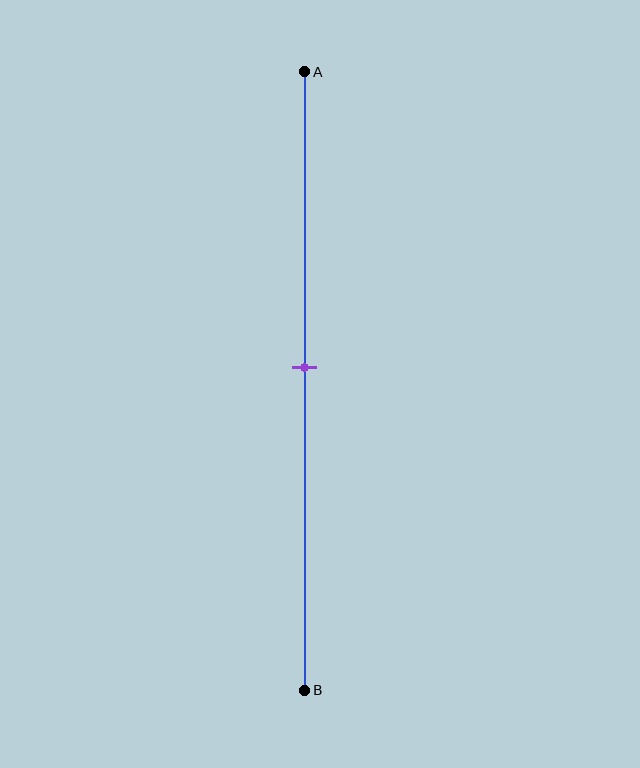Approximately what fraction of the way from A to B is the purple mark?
The purple mark is approximately 50% of the way from A to B.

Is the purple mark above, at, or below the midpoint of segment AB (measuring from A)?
The purple mark is approximately at the midpoint of segment AB.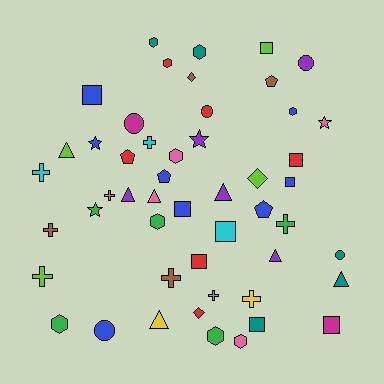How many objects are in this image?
There are 50 objects.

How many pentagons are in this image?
There are 4 pentagons.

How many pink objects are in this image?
There are 5 pink objects.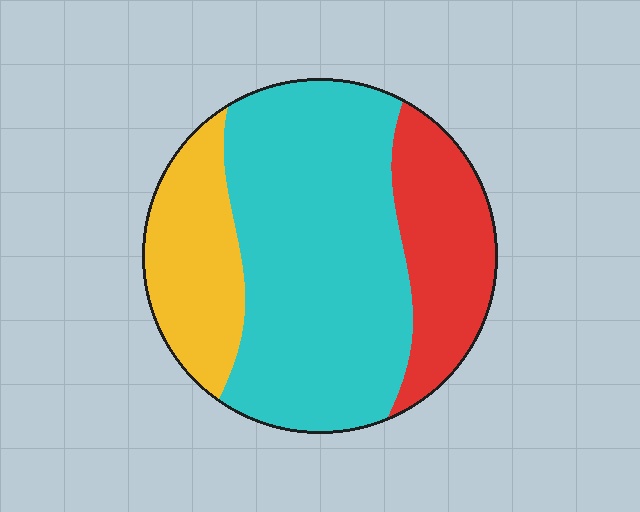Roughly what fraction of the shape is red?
Red covers about 20% of the shape.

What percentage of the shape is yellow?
Yellow takes up about one fifth (1/5) of the shape.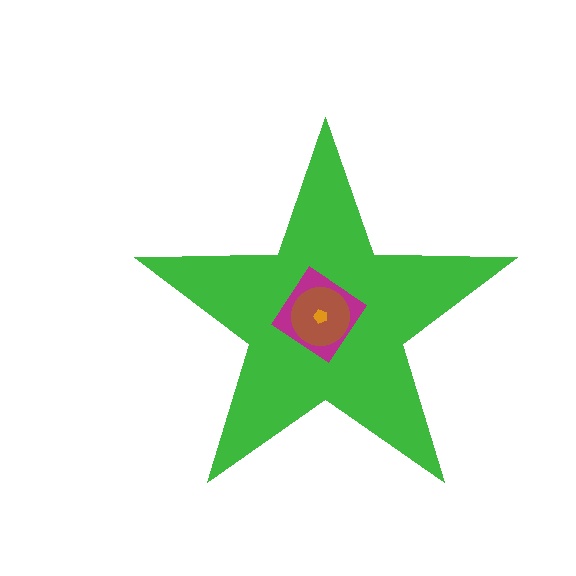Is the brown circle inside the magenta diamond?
Yes.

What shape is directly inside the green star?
The magenta diamond.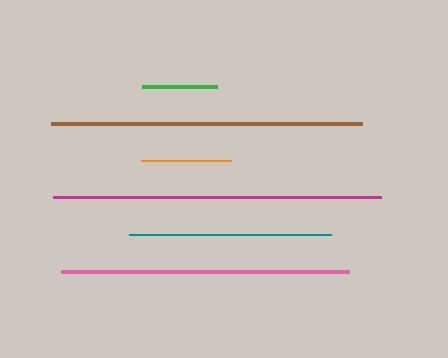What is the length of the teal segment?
The teal segment is approximately 202 pixels long.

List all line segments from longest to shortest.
From longest to shortest: magenta, brown, pink, teal, orange, green.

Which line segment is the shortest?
The green line is the shortest at approximately 75 pixels.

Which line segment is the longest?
The magenta line is the longest at approximately 328 pixels.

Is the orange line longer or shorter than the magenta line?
The magenta line is longer than the orange line.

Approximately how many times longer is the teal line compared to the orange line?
The teal line is approximately 2.2 times the length of the orange line.